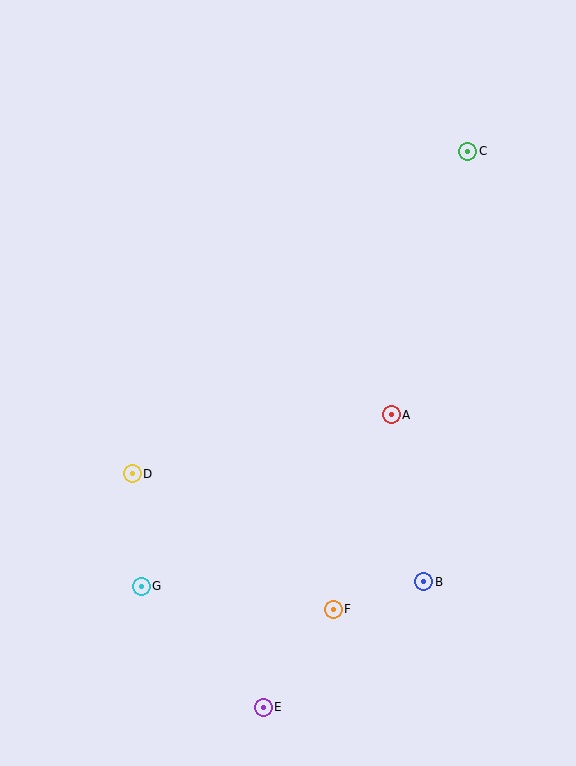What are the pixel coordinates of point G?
Point G is at (141, 586).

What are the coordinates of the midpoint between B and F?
The midpoint between B and F is at (379, 595).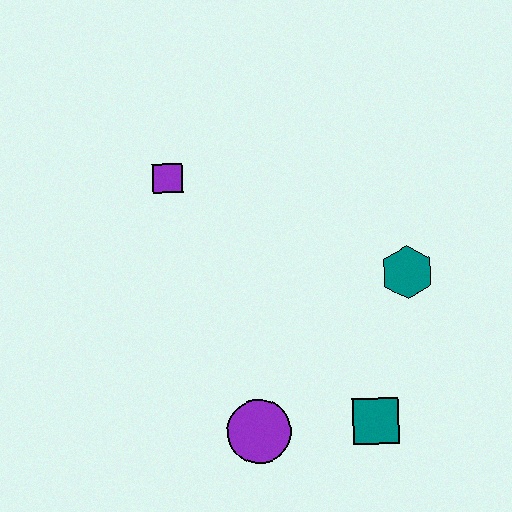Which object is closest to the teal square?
The purple circle is closest to the teal square.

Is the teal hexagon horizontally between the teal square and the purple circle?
No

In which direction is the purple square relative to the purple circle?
The purple square is above the purple circle.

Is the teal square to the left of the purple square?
No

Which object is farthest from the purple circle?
The purple square is farthest from the purple circle.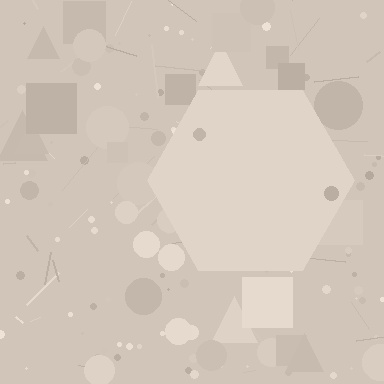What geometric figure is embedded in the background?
A hexagon is embedded in the background.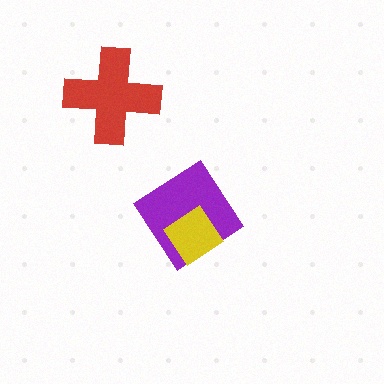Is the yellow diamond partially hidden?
No, no other shape covers it.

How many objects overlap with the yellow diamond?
1 object overlaps with the yellow diamond.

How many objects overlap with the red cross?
0 objects overlap with the red cross.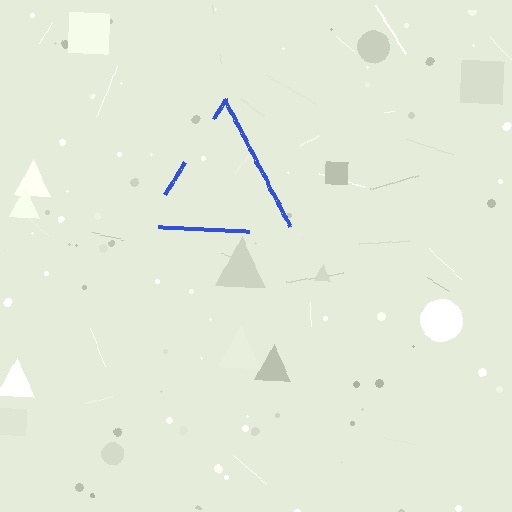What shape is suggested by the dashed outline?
The dashed outline suggests a triangle.